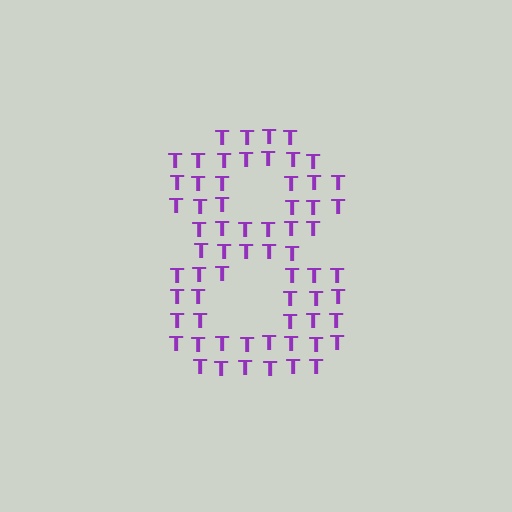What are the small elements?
The small elements are letter T's.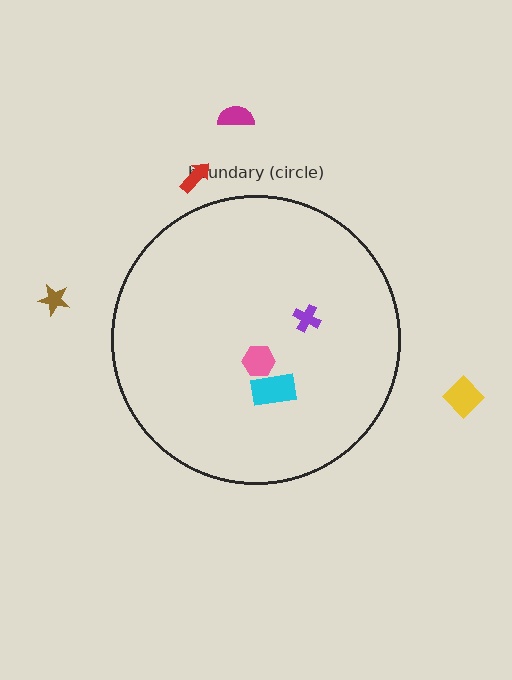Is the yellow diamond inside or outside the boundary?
Outside.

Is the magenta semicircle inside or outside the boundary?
Outside.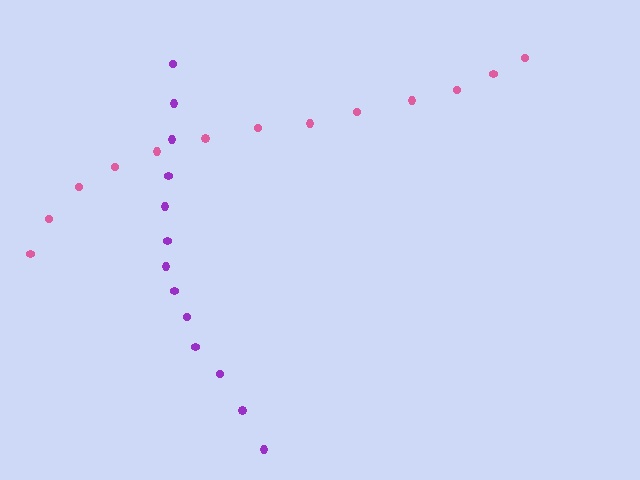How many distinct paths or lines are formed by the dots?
There are 2 distinct paths.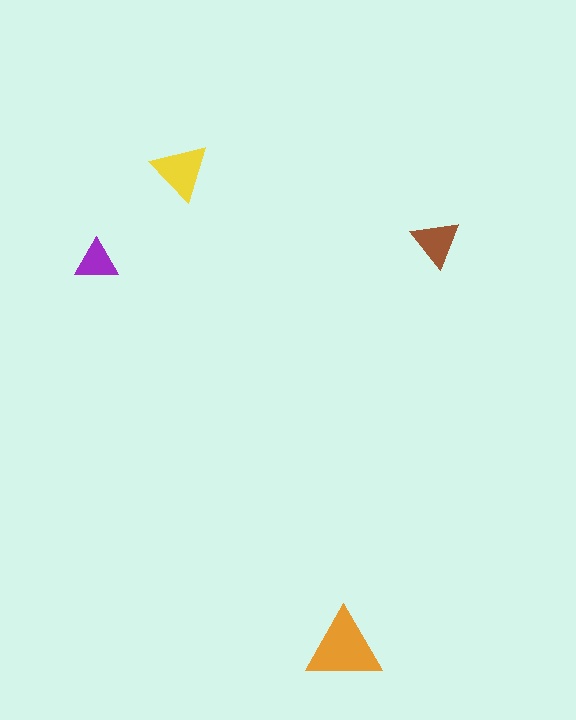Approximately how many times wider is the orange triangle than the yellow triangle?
About 1.5 times wider.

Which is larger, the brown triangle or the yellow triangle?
The yellow one.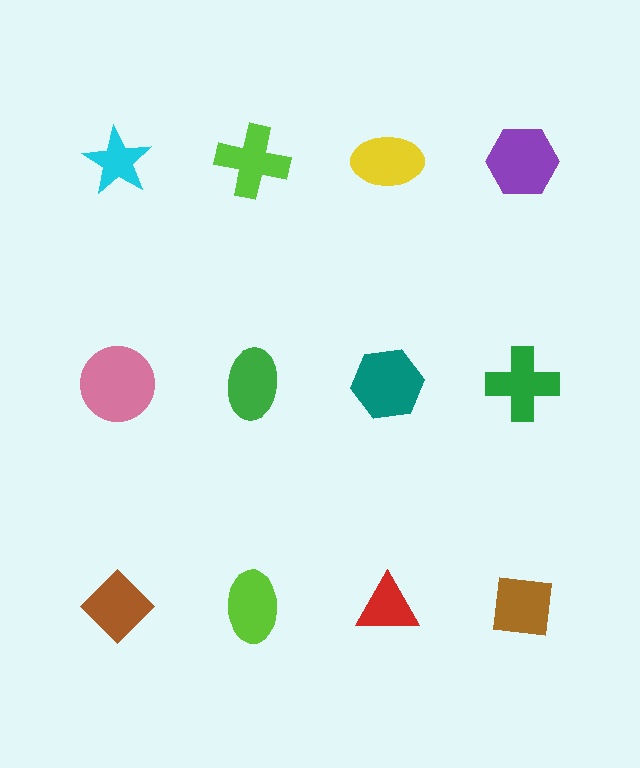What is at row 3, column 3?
A red triangle.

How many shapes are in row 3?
4 shapes.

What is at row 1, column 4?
A purple hexagon.